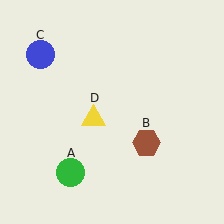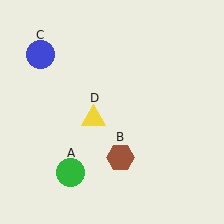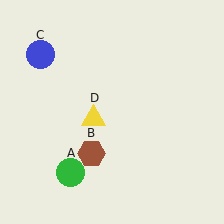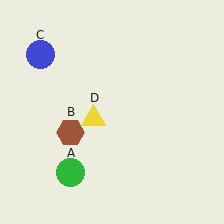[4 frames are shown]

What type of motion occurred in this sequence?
The brown hexagon (object B) rotated clockwise around the center of the scene.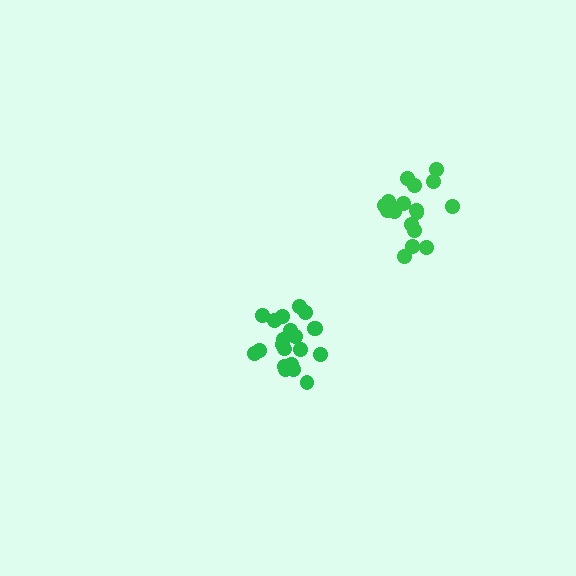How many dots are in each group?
Group 1: 21 dots, Group 2: 17 dots (38 total).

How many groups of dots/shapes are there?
There are 2 groups.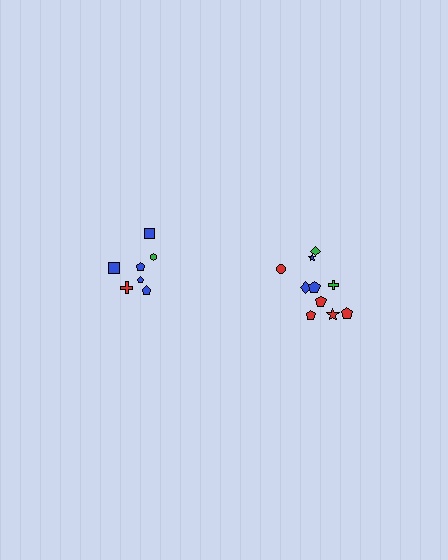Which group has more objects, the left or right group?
The right group.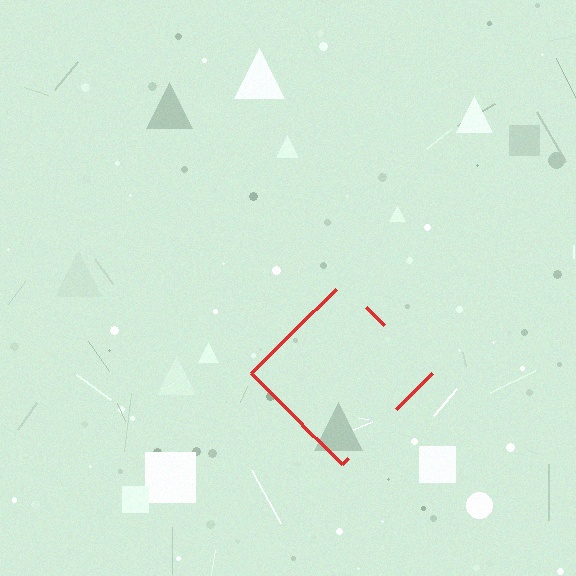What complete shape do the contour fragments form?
The contour fragments form a diamond.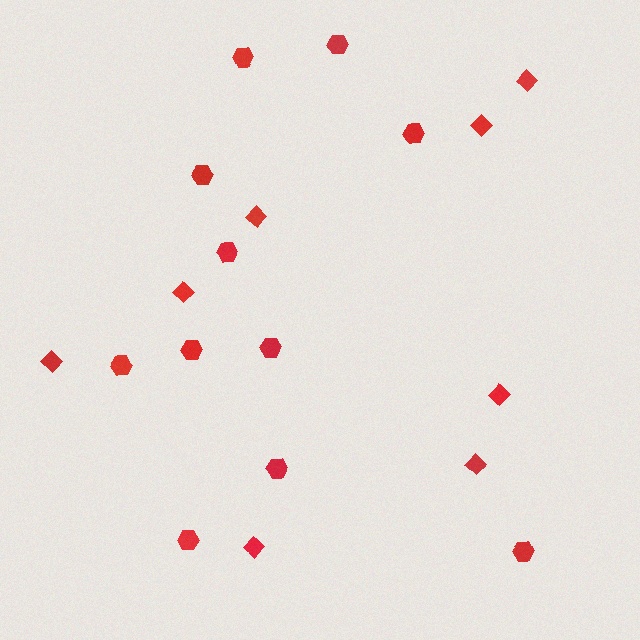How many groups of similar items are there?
There are 2 groups: one group of diamonds (8) and one group of hexagons (11).